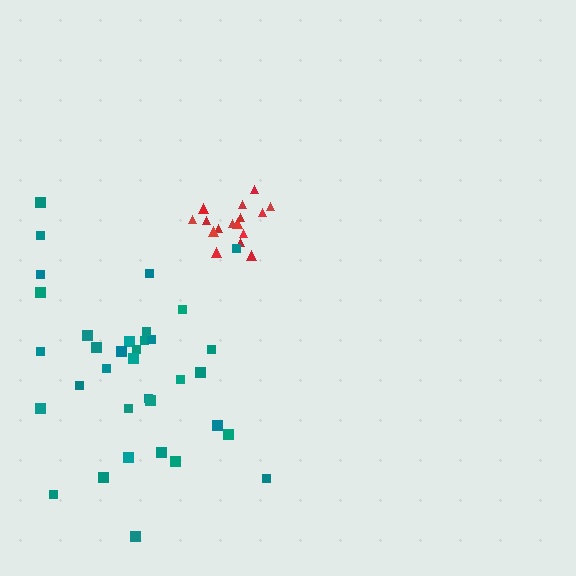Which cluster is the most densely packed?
Red.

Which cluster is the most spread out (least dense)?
Teal.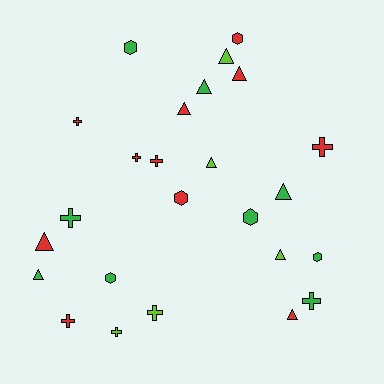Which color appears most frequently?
Red, with 11 objects.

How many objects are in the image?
There are 25 objects.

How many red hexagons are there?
There are 2 red hexagons.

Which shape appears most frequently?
Triangle, with 10 objects.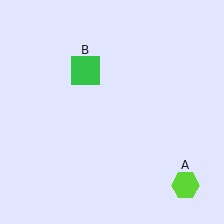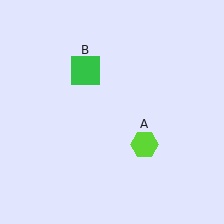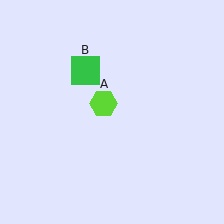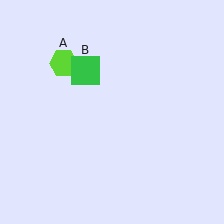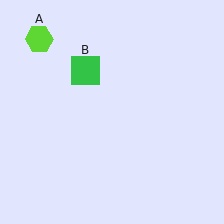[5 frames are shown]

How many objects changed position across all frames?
1 object changed position: lime hexagon (object A).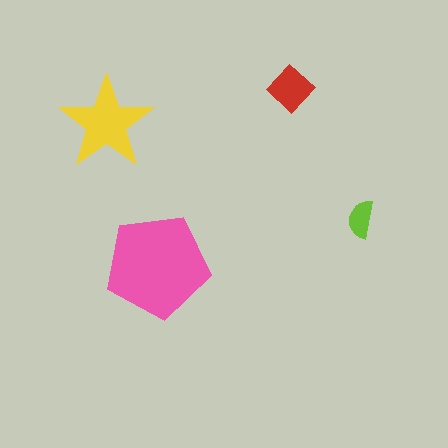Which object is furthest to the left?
The yellow star is leftmost.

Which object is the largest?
The pink pentagon.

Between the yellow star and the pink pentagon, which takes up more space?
The pink pentagon.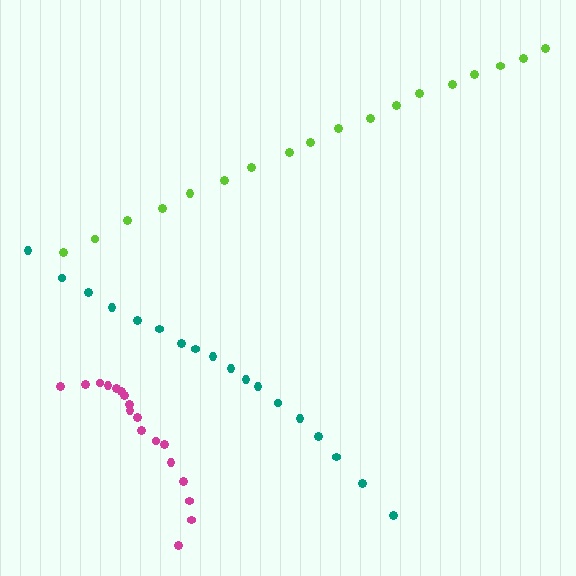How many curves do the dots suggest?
There are 3 distinct paths.